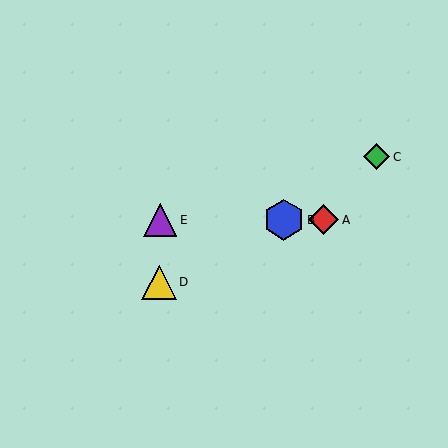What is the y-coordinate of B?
Object B is at y≈220.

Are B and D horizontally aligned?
No, B is at y≈220 and D is at y≈282.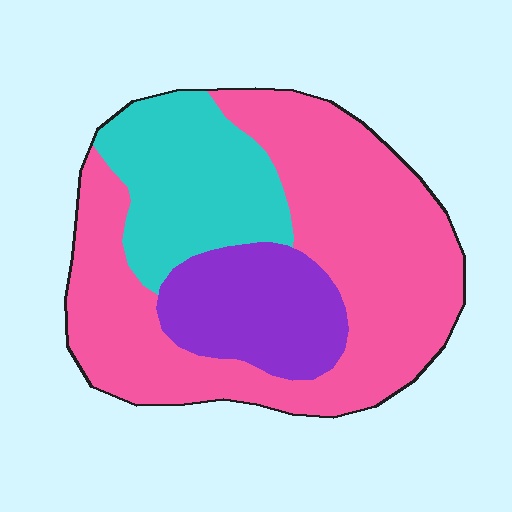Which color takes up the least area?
Purple, at roughly 20%.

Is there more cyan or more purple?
Cyan.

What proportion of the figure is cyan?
Cyan takes up about one quarter (1/4) of the figure.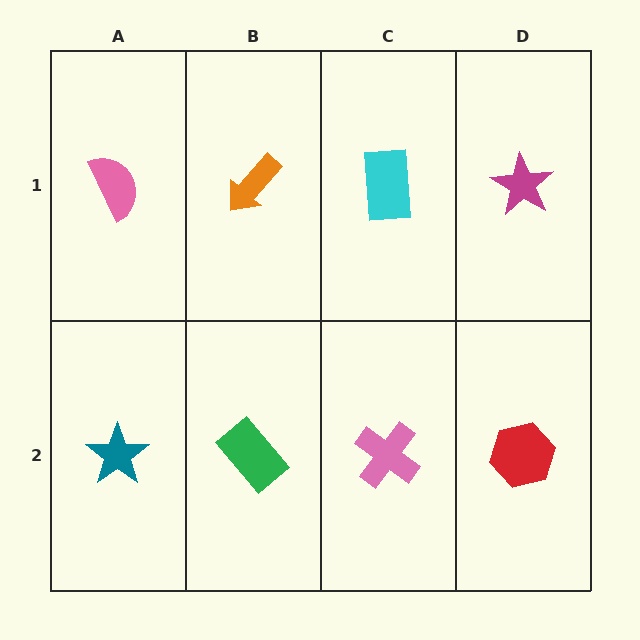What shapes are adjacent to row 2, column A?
A pink semicircle (row 1, column A), a green rectangle (row 2, column B).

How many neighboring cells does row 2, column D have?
2.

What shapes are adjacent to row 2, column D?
A magenta star (row 1, column D), a pink cross (row 2, column C).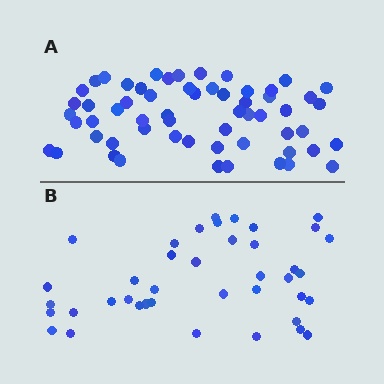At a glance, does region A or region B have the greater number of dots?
Region A (the top region) has more dots.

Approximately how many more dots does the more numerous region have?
Region A has approximately 20 more dots than region B.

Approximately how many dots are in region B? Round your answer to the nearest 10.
About 40 dots.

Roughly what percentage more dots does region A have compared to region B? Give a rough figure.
About 50% more.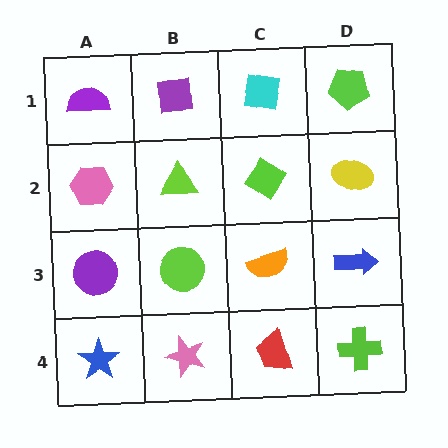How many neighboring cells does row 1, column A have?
2.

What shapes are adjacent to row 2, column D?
A lime pentagon (row 1, column D), a blue arrow (row 3, column D), a lime diamond (row 2, column C).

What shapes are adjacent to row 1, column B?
A lime triangle (row 2, column B), a purple semicircle (row 1, column A), a cyan square (row 1, column C).